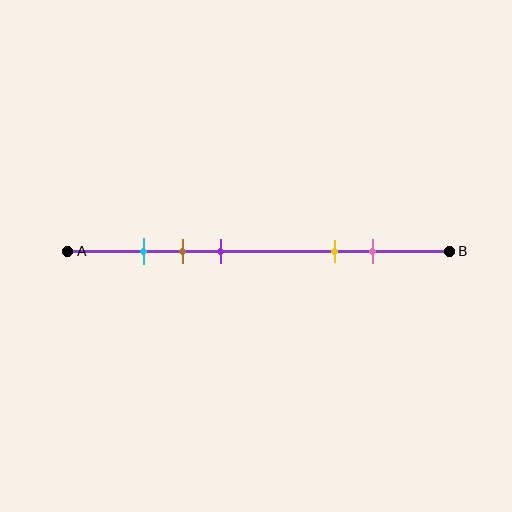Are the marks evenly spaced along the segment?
No, the marks are not evenly spaced.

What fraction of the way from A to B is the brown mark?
The brown mark is approximately 30% (0.3) of the way from A to B.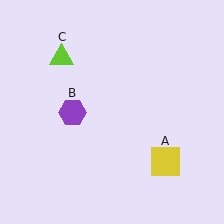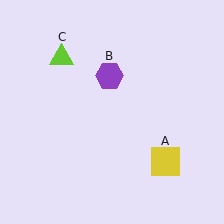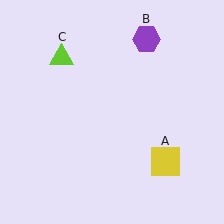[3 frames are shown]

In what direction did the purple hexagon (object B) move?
The purple hexagon (object B) moved up and to the right.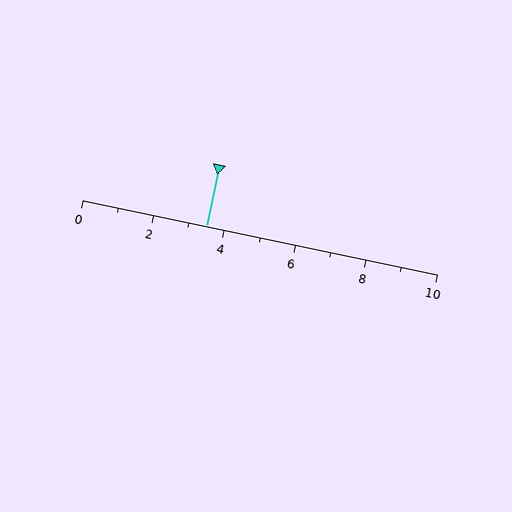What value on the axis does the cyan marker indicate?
The marker indicates approximately 3.5.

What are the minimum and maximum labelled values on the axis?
The axis runs from 0 to 10.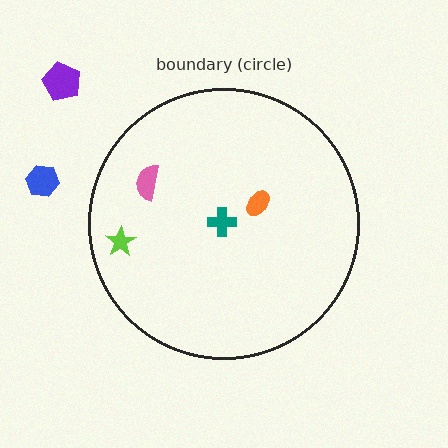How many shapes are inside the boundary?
4 inside, 2 outside.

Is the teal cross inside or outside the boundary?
Inside.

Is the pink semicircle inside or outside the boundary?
Inside.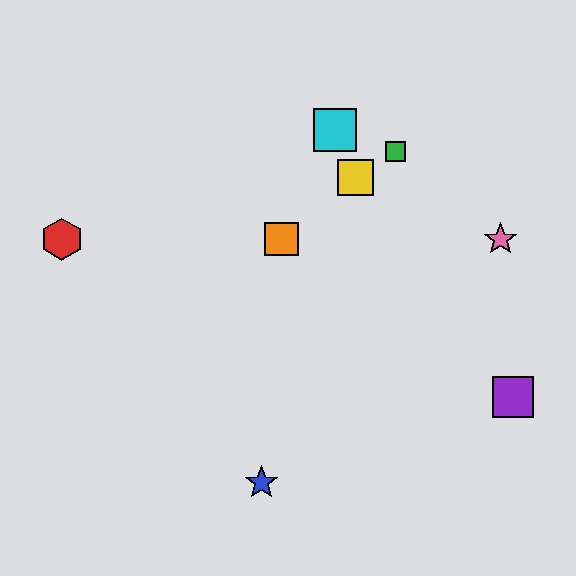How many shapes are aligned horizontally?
3 shapes (the red hexagon, the orange square, the pink star) are aligned horizontally.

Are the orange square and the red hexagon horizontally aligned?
Yes, both are at y≈239.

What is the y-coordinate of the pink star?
The pink star is at y≈239.